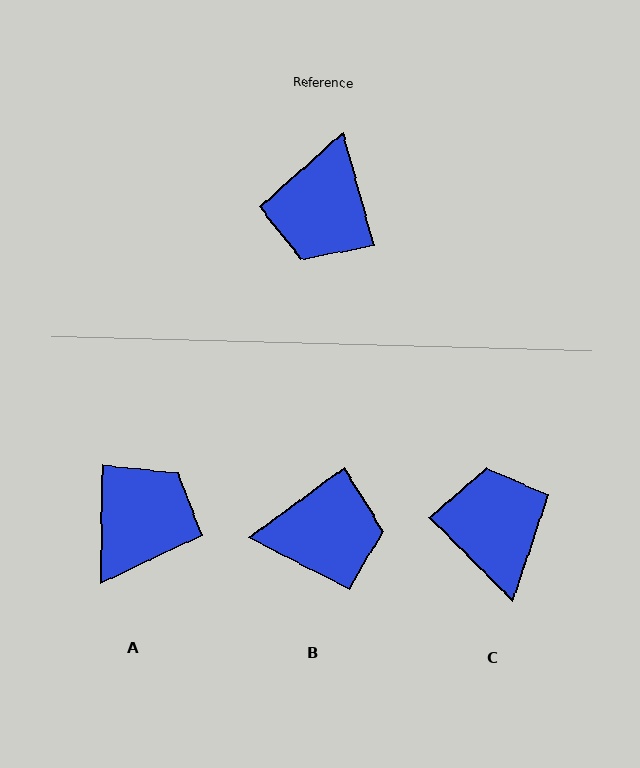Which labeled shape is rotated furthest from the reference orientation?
A, about 163 degrees away.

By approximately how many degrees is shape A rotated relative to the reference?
Approximately 163 degrees counter-clockwise.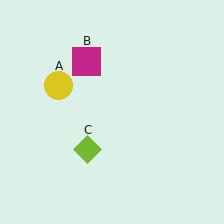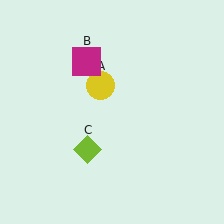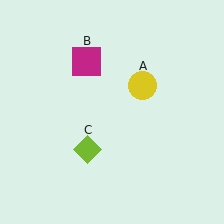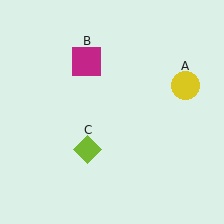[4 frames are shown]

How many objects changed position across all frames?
1 object changed position: yellow circle (object A).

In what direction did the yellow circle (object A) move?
The yellow circle (object A) moved right.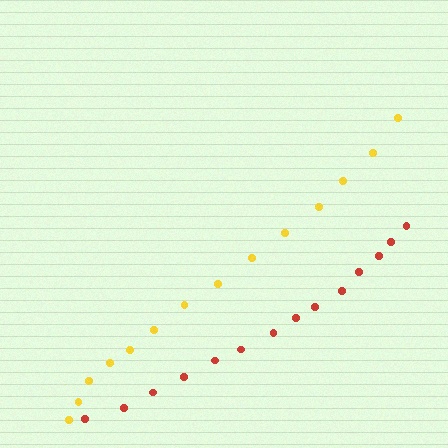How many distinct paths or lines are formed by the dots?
There are 2 distinct paths.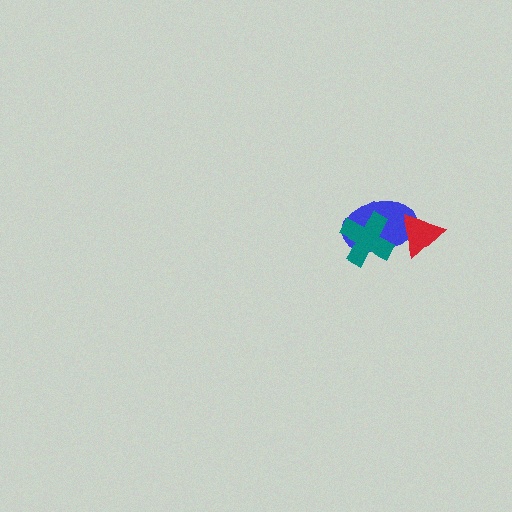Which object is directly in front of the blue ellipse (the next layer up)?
The teal cross is directly in front of the blue ellipse.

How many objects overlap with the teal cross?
1 object overlaps with the teal cross.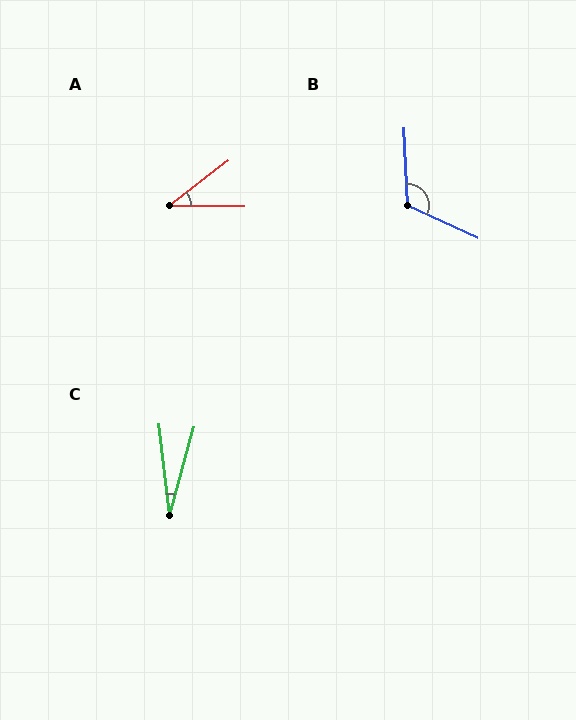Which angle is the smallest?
C, at approximately 22 degrees.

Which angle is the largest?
B, at approximately 118 degrees.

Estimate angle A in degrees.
Approximately 38 degrees.